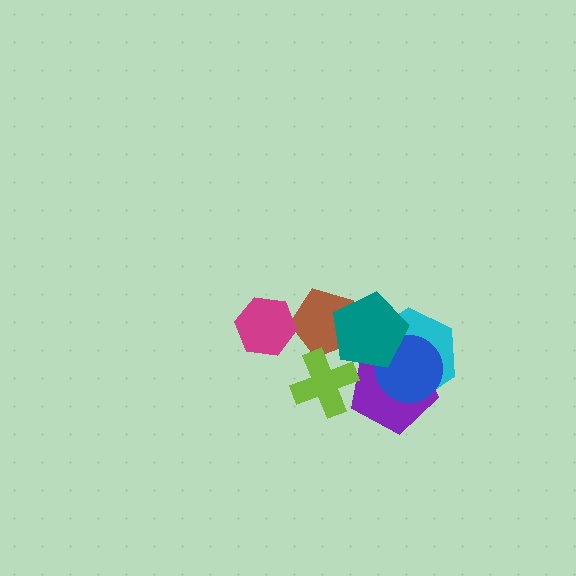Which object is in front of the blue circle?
The teal pentagon is in front of the blue circle.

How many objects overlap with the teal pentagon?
4 objects overlap with the teal pentagon.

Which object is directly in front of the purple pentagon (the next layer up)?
The blue circle is directly in front of the purple pentagon.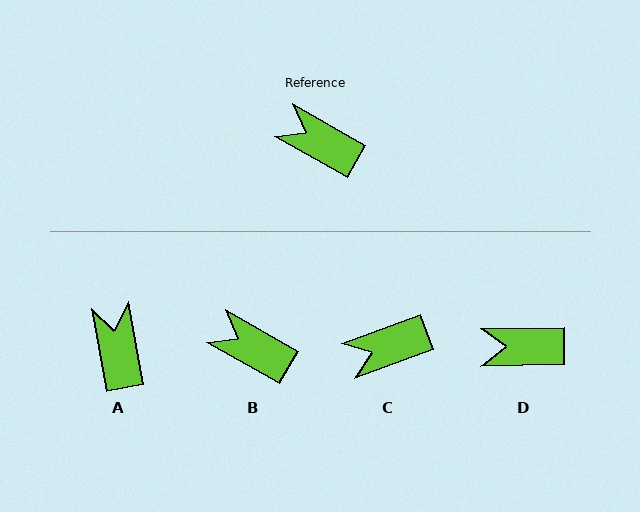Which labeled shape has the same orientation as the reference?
B.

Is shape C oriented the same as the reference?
No, it is off by about 50 degrees.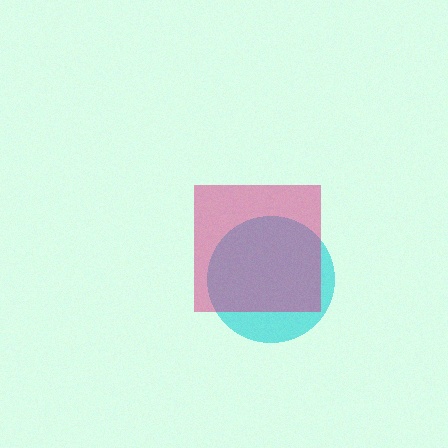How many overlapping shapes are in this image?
There are 2 overlapping shapes in the image.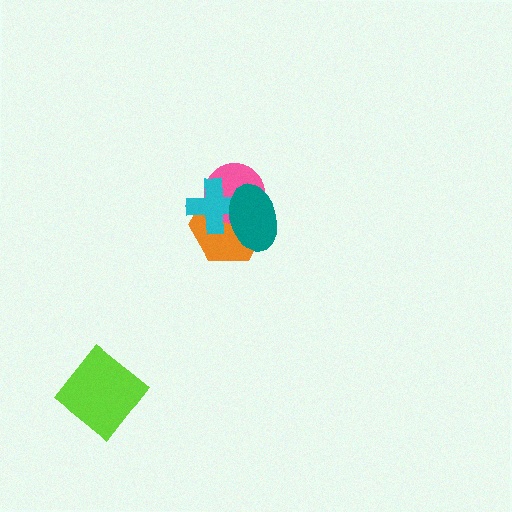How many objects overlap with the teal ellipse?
3 objects overlap with the teal ellipse.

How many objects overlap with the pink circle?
3 objects overlap with the pink circle.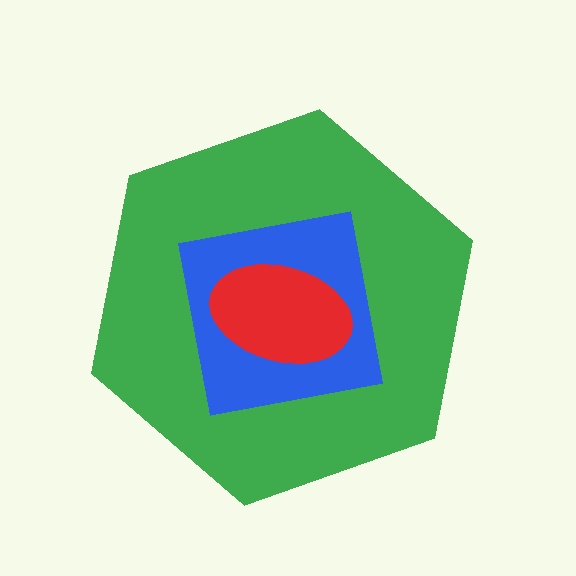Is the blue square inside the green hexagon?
Yes.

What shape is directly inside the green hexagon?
The blue square.